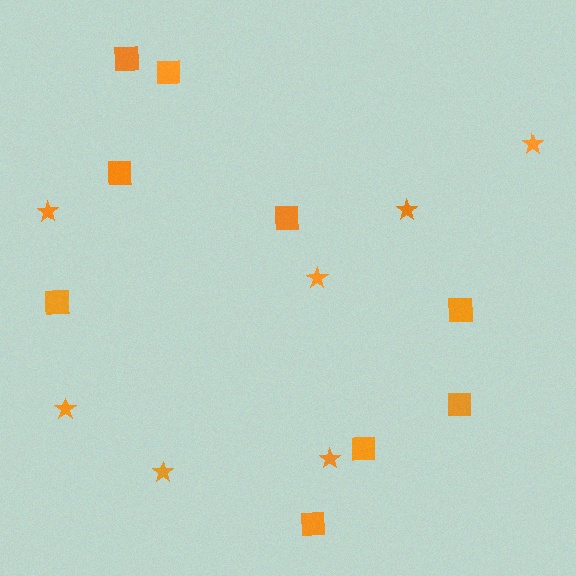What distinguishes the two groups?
There are 2 groups: one group of squares (9) and one group of stars (7).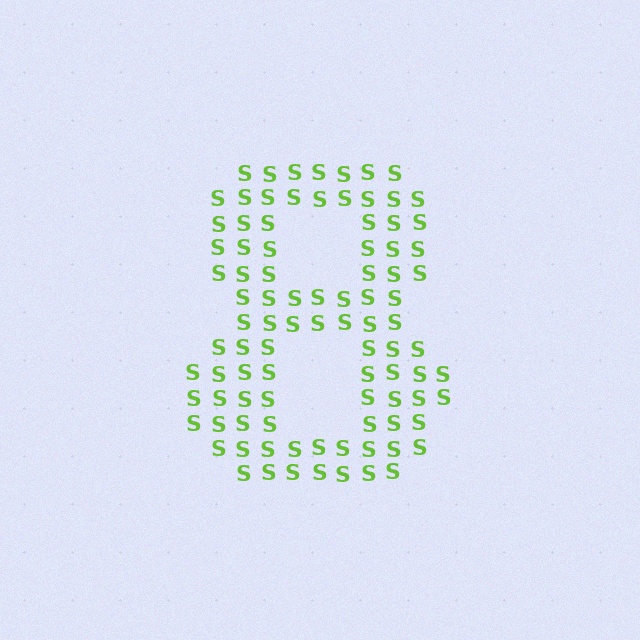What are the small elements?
The small elements are letter S's.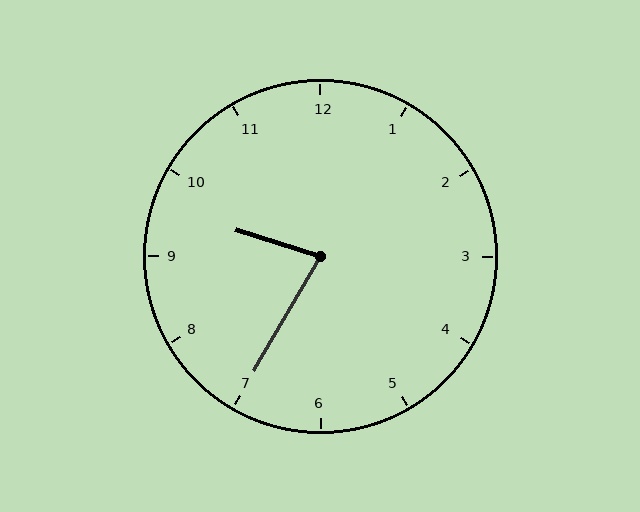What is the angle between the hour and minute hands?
Approximately 78 degrees.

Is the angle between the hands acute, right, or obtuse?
It is acute.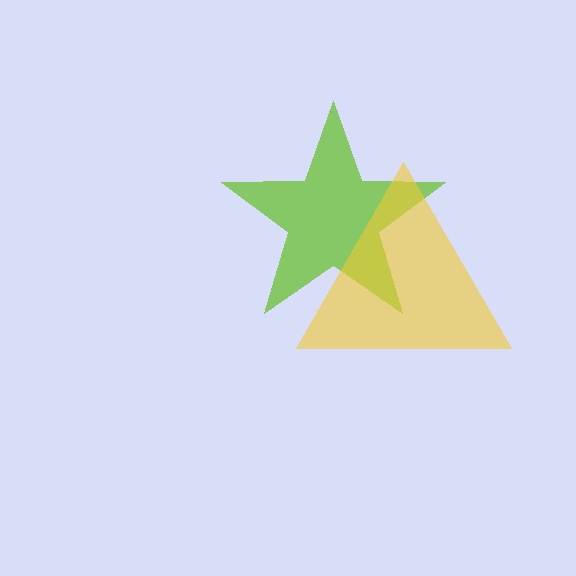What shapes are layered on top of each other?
The layered shapes are: a lime star, a yellow triangle.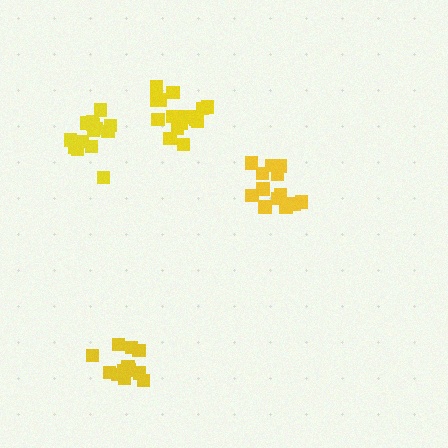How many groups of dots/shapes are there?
There are 4 groups.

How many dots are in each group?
Group 1: 13 dots, Group 2: 15 dots, Group 3: 12 dots, Group 4: 16 dots (56 total).